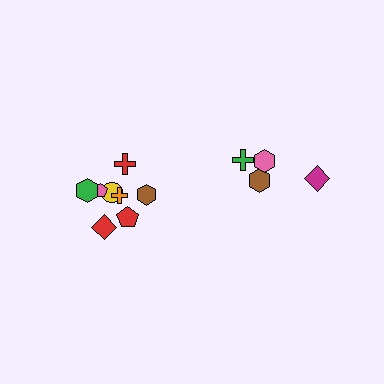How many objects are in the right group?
There are 4 objects.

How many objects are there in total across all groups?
There are 12 objects.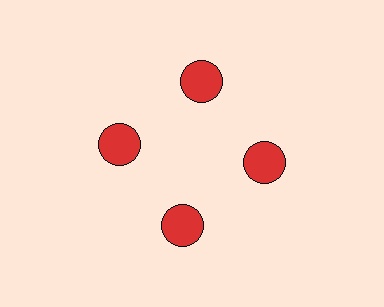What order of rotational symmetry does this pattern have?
This pattern has 4-fold rotational symmetry.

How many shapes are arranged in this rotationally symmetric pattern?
There are 4 shapes, arranged in 4 groups of 1.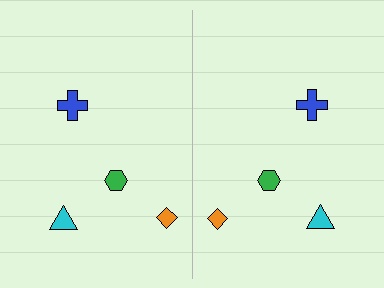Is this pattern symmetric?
Yes, this pattern has bilateral (reflection) symmetry.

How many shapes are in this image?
There are 8 shapes in this image.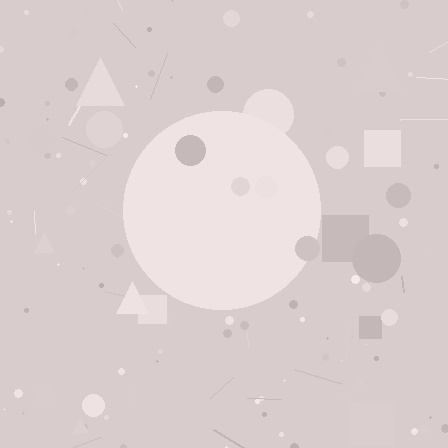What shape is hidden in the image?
A circle is hidden in the image.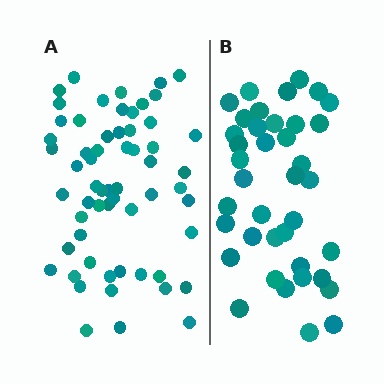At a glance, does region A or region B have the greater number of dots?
Region A (the left region) has more dots.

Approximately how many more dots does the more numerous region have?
Region A has approximately 20 more dots than region B.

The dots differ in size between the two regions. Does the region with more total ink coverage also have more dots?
No. Region B has more total ink coverage because its dots are larger, but region A actually contains more individual dots. Total area can be misleading — the number of items is what matters here.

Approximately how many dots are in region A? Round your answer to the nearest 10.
About 60 dots.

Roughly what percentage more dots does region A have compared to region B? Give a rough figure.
About 55% more.